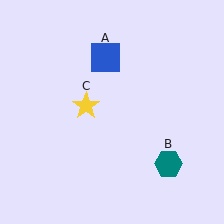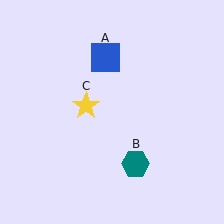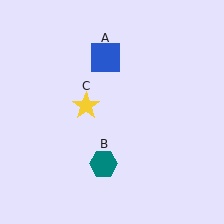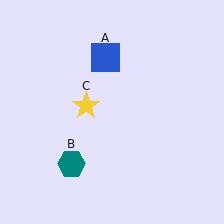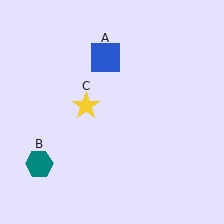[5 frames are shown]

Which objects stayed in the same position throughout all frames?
Blue square (object A) and yellow star (object C) remained stationary.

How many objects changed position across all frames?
1 object changed position: teal hexagon (object B).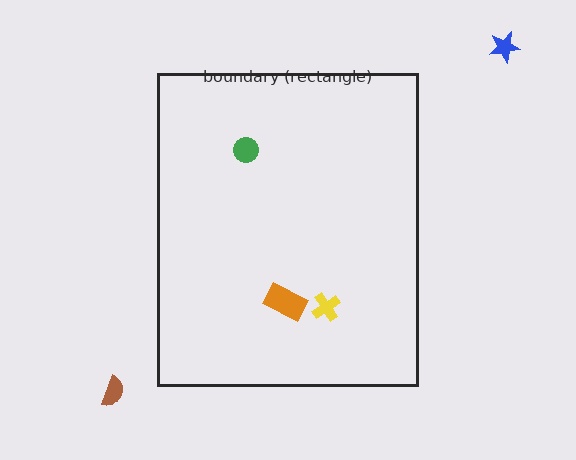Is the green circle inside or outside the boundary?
Inside.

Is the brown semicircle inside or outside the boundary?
Outside.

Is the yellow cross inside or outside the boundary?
Inside.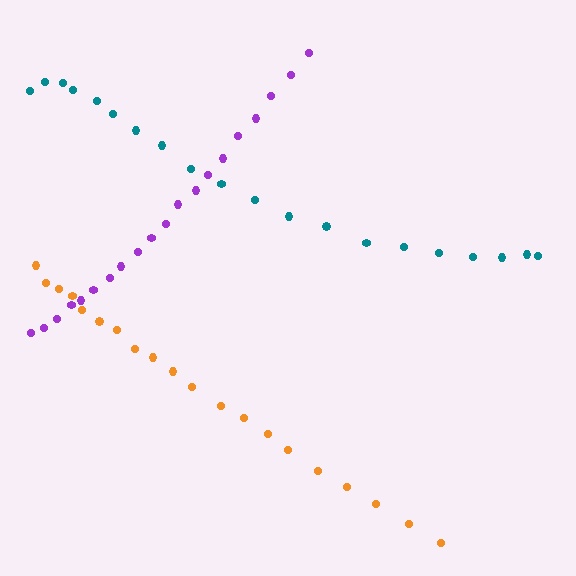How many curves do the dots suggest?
There are 3 distinct paths.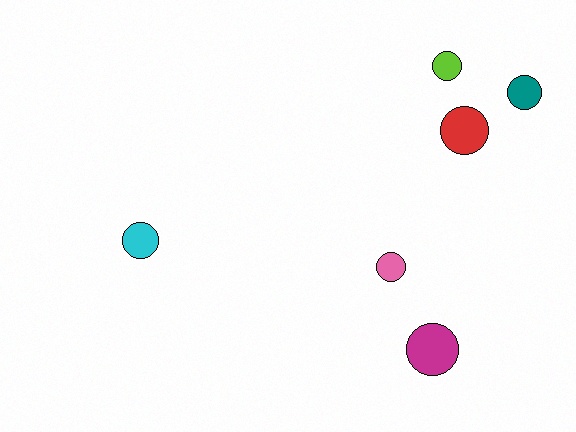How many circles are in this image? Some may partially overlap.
There are 6 circles.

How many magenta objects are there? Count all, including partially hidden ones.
There is 1 magenta object.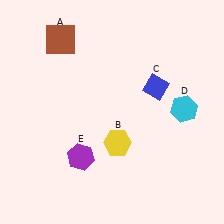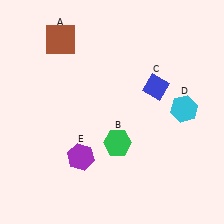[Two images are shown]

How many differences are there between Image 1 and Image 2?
There is 1 difference between the two images.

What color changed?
The hexagon (B) changed from yellow in Image 1 to green in Image 2.